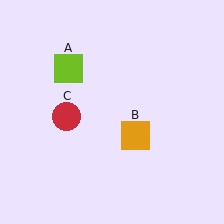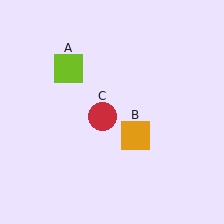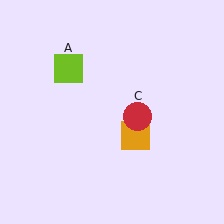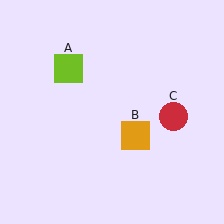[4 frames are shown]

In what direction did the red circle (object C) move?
The red circle (object C) moved right.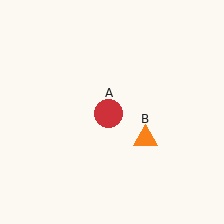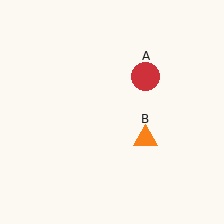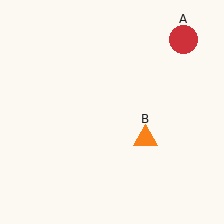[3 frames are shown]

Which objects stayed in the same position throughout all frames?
Orange triangle (object B) remained stationary.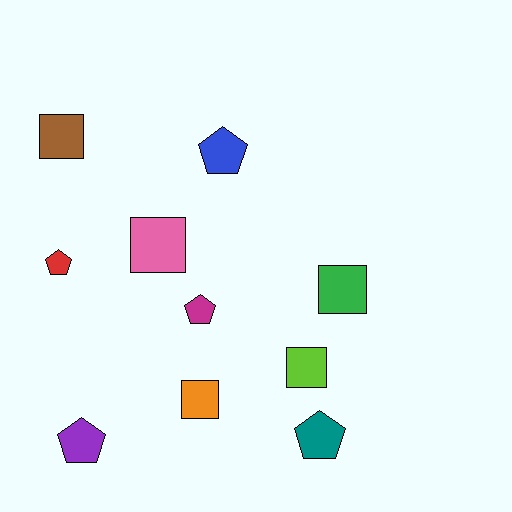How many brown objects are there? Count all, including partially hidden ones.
There is 1 brown object.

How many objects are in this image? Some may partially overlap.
There are 10 objects.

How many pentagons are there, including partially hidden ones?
There are 5 pentagons.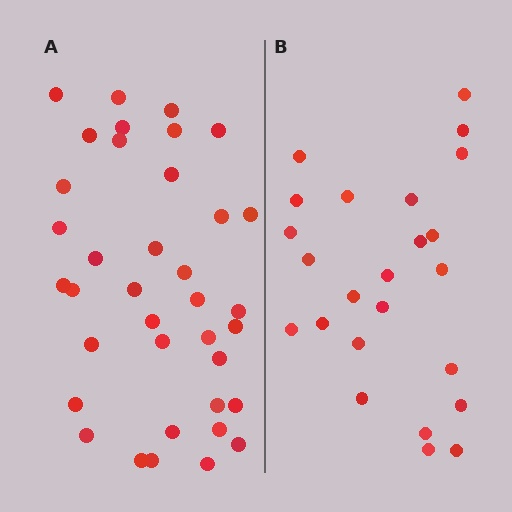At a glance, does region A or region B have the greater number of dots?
Region A (the left region) has more dots.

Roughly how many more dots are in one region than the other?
Region A has approximately 15 more dots than region B.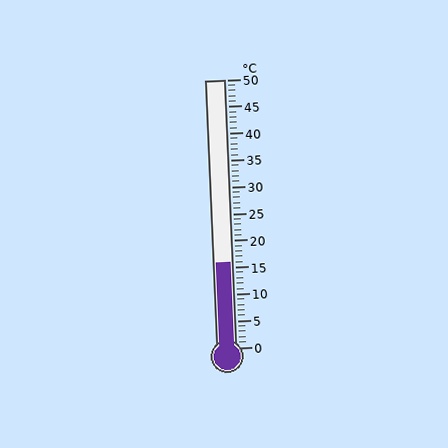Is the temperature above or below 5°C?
The temperature is above 5°C.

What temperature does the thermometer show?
The thermometer shows approximately 16°C.